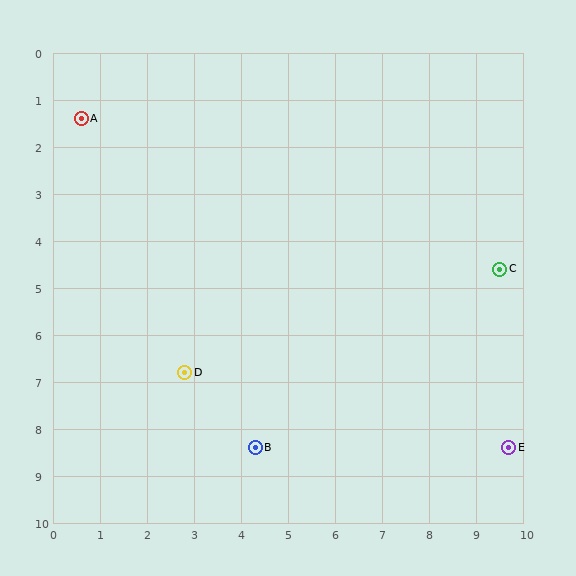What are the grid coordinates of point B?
Point B is at approximately (4.3, 8.4).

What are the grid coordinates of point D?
Point D is at approximately (2.8, 6.8).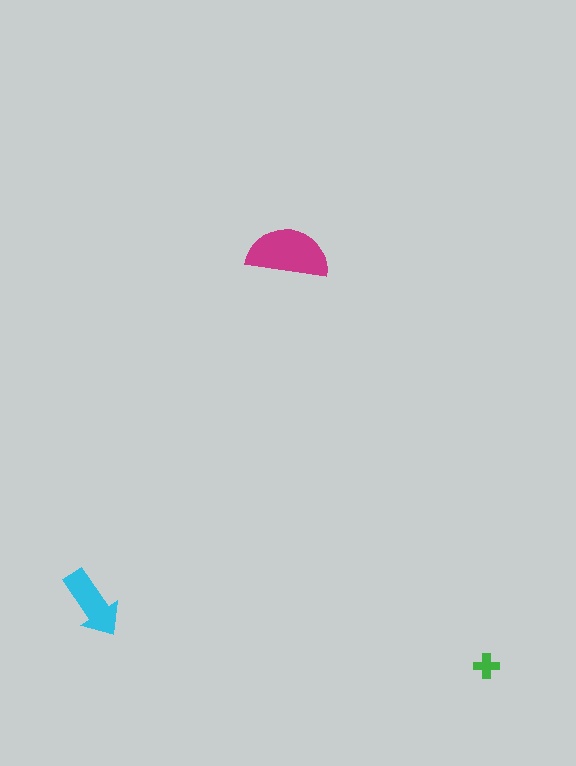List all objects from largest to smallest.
The magenta semicircle, the cyan arrow, the green cross.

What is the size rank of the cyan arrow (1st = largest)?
2nd.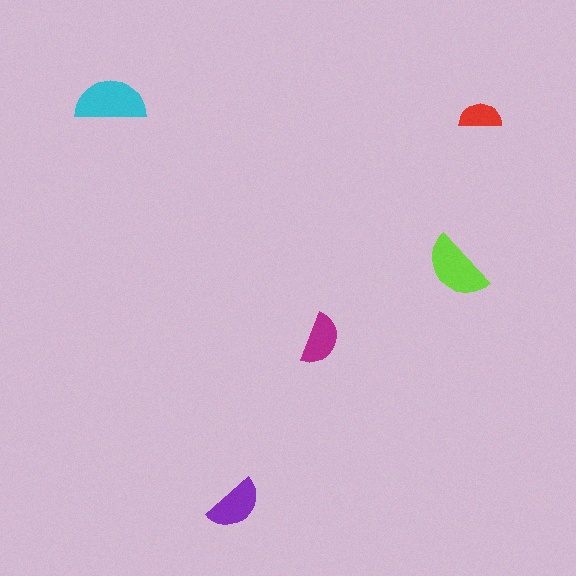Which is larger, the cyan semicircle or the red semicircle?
The cyan one.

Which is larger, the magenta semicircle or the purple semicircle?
The purple one.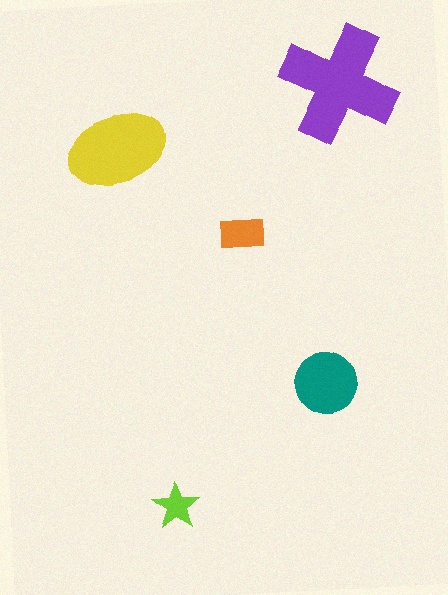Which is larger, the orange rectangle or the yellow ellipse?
The yellow ellipse.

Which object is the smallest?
The lime star.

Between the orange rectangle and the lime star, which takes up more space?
The orange rectangle.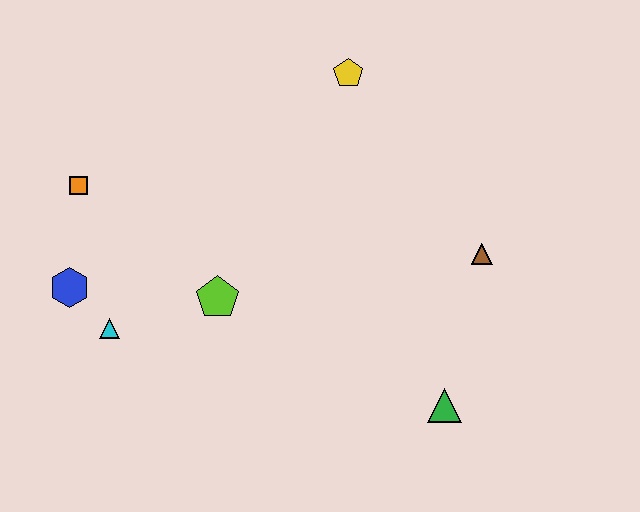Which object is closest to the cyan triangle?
The blue hexagon is closest to the cyan triangle.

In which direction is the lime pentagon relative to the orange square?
The lime pentagon is to the right of the orange square.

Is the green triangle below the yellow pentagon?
Yes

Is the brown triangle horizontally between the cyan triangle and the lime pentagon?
No